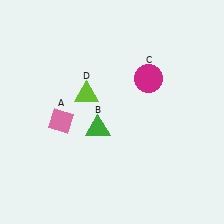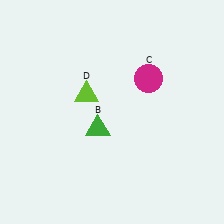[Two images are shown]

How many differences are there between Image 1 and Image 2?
There is 1 difference between the two images.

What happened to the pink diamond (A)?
The pink diamond (A) was removed in Image 2. It was in the bottom-left area of Image 1.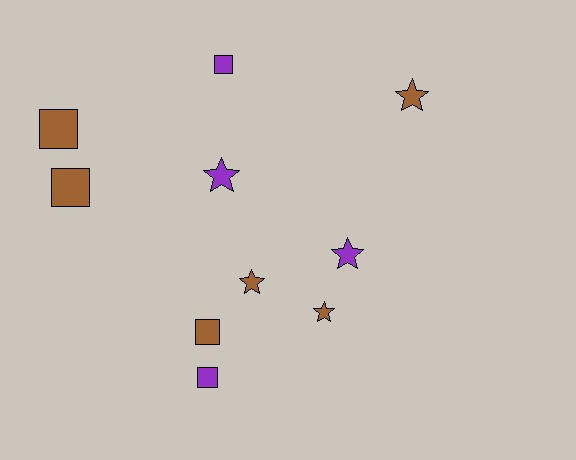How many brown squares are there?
There are 3 brown squares.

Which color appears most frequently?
Brown, with 6 objects.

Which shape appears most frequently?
Square, with 5 objects.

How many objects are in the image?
There are 10 objects.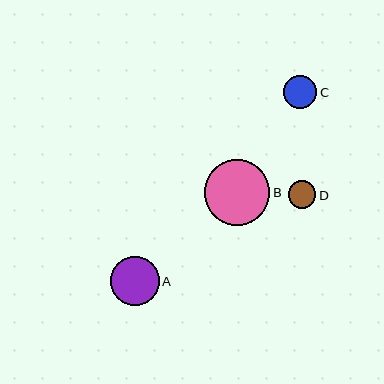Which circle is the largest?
Circle B is the largest with a size of approximately 65 pixels.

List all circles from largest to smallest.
From largest to smallest: B, A, C, D.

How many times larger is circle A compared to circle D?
Circle A is approximately 1.8 times the size of circle D.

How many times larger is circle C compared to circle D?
Circle C is approximately 1.2 times the size of circle D.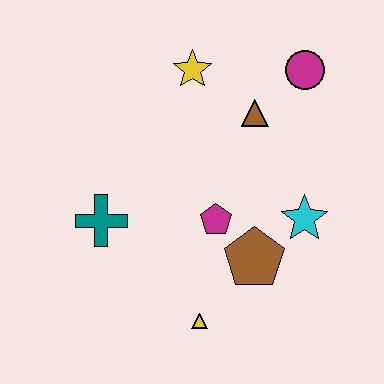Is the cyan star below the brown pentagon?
No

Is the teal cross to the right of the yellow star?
No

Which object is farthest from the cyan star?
The teal cross is farthest from the cyan star.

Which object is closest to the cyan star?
The brown pentagon is closest to the cyan star.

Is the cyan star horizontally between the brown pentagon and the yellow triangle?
No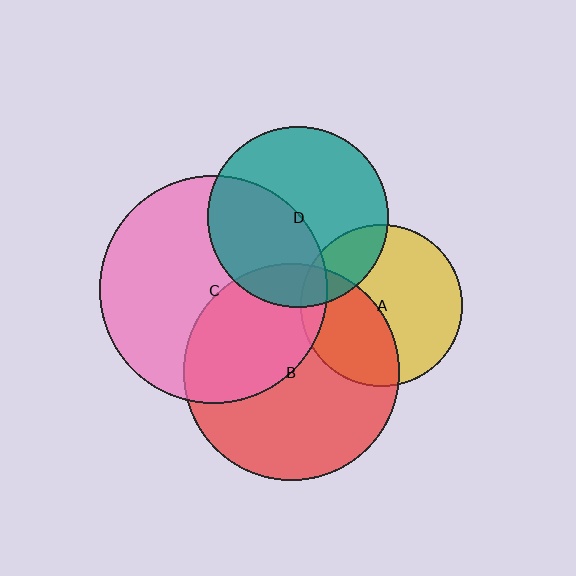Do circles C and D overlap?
Yes.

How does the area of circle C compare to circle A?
Approximately 2.0 times.